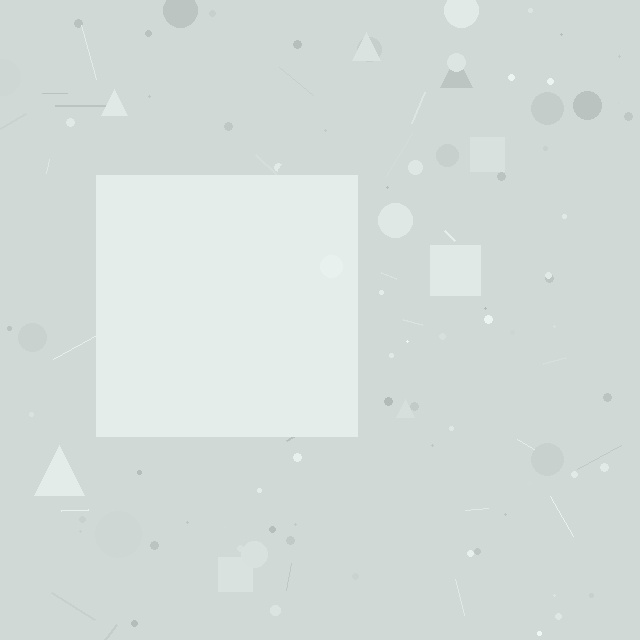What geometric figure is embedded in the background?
A square is embedded in the background.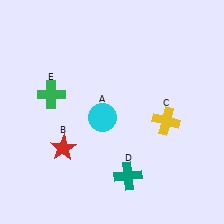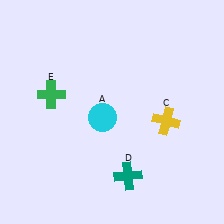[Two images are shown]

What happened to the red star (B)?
The red star (B) was removed in Image 2. It was in the bottom-left area of Image 1.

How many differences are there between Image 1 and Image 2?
There is 1 difference between the two images.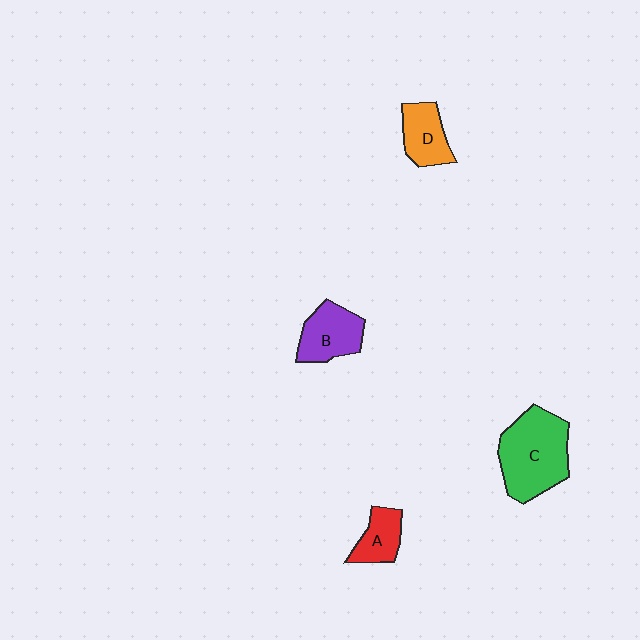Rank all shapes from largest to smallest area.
From largest to smallest: C (green), B (purple), D (orange), A (red).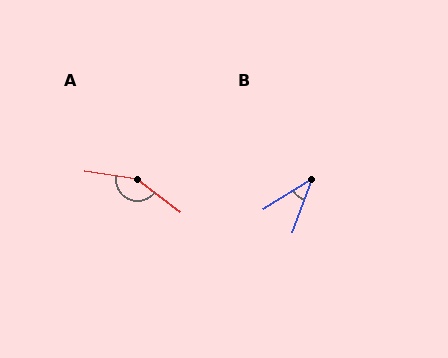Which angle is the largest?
A, at approximately 151 degrees.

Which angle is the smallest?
B, at approximately 37 degrees.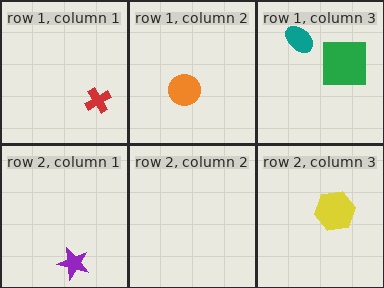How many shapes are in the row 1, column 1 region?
1.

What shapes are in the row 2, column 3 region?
The yellow hexagon.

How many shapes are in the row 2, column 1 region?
1.